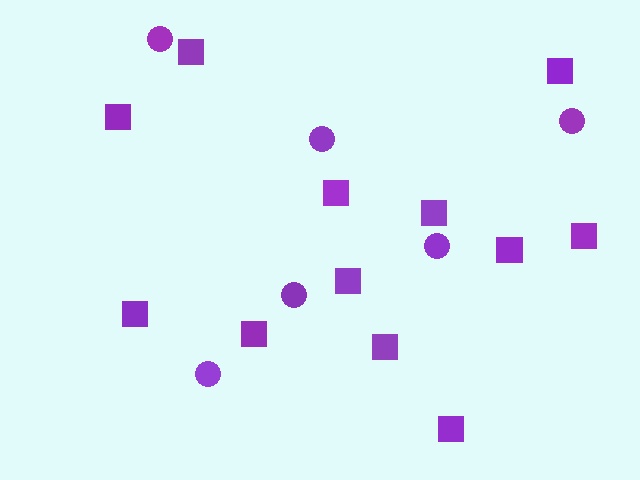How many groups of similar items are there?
There are 2 groups: one group of circles (6) and one group of squares (12).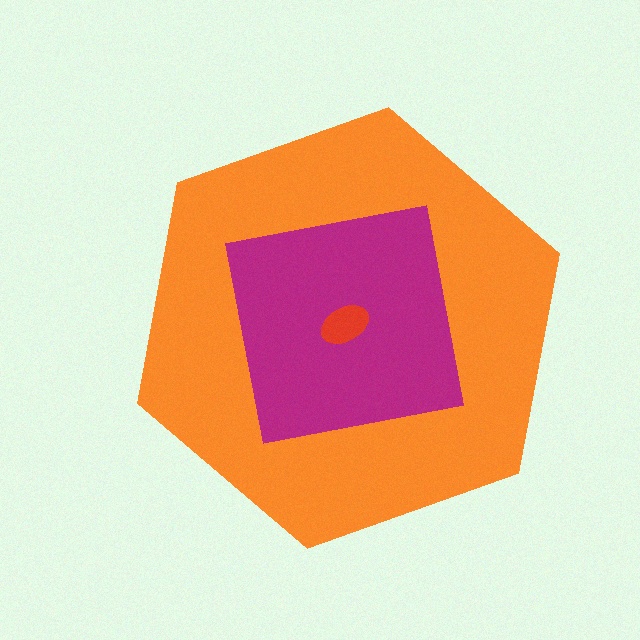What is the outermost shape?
The orange hexagon.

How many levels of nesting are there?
3.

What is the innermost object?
The red ellipse.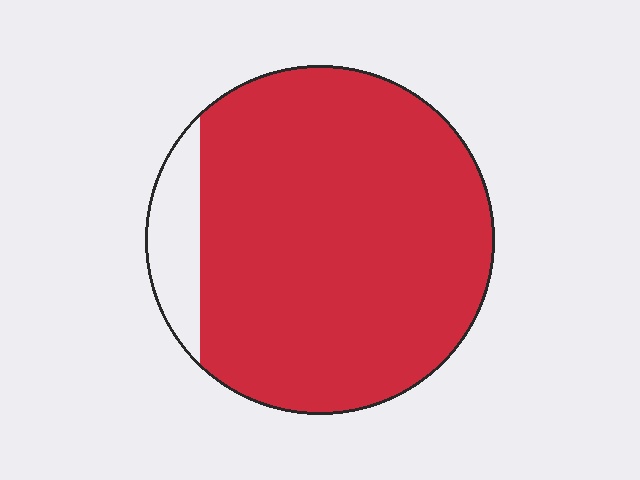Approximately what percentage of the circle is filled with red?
Approximately 90%.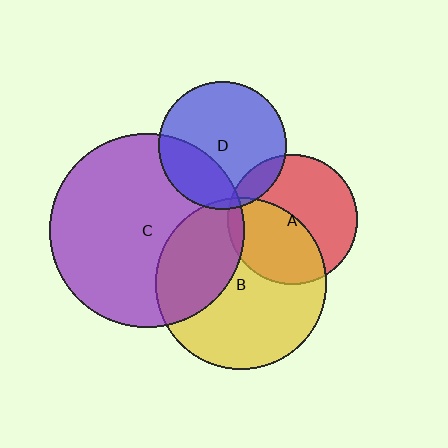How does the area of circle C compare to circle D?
Approximately 2.3 times.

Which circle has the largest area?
Circle C (purple).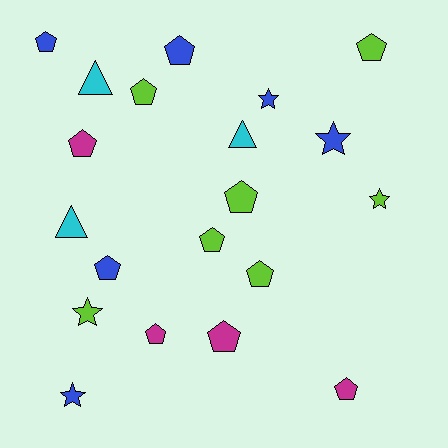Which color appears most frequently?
Lime, with 7 objects.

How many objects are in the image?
There are 20 objects.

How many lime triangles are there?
There are no lime triangles.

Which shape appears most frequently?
Pentagon, with 12 objects.